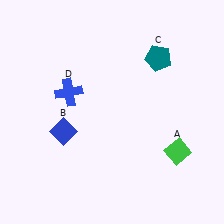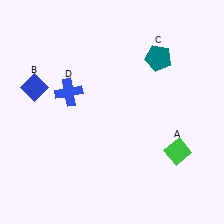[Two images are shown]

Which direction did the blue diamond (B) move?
The blue diamond (B) moved up.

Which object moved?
The blue diamond (B) moved up.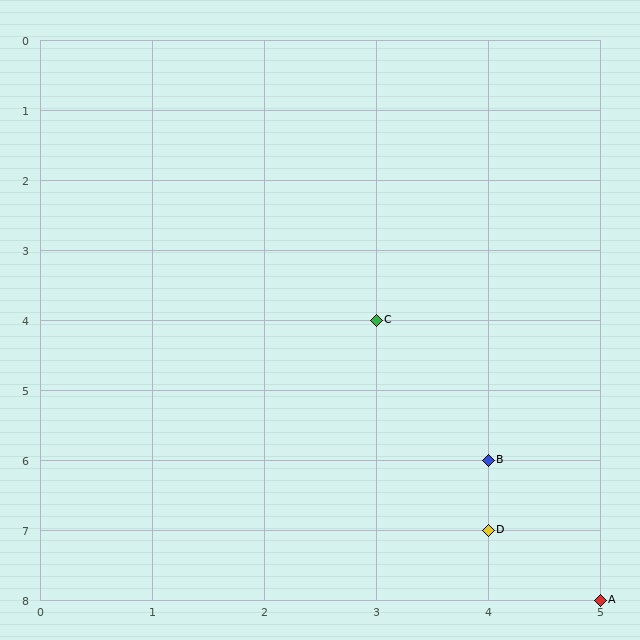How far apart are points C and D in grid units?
Points C and D are 1 column and 3 rows apart (about 3.2 grid units diagonally).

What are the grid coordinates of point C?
Point C is at grid coordinates (3, 4).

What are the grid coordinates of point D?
Point D is at grid coordinates (4, 7).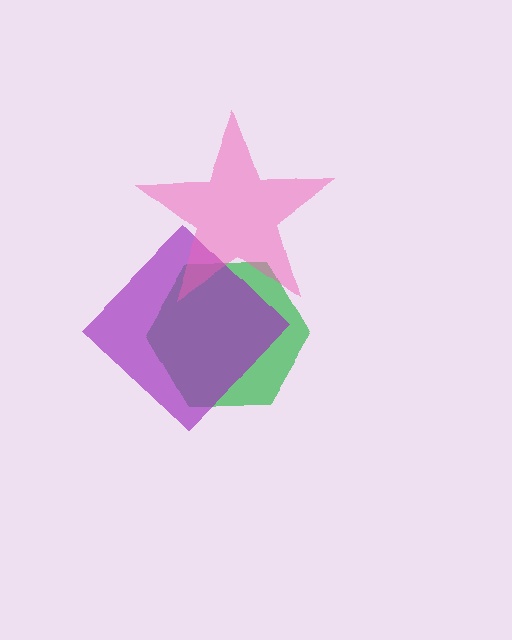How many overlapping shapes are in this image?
There are 3 overlapping shapes in the image.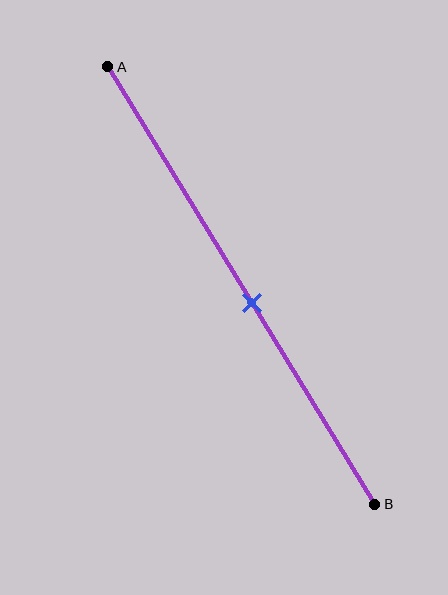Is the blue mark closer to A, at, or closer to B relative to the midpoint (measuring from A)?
The blue mark is closer to point B than the midpoint of segment AB.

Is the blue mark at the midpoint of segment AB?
No, the mark is at about 55% from A, not at the 50% midpoint.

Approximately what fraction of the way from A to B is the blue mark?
The blue mark is approximately 55% of the way from A to B.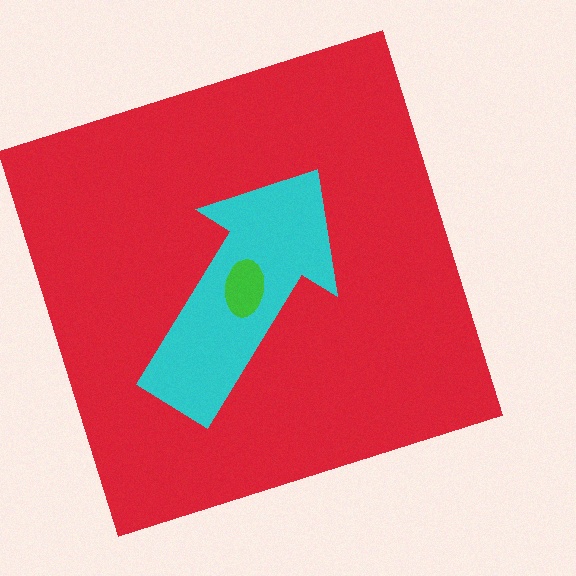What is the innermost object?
The green ellipse.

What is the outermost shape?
The red square.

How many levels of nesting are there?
3.